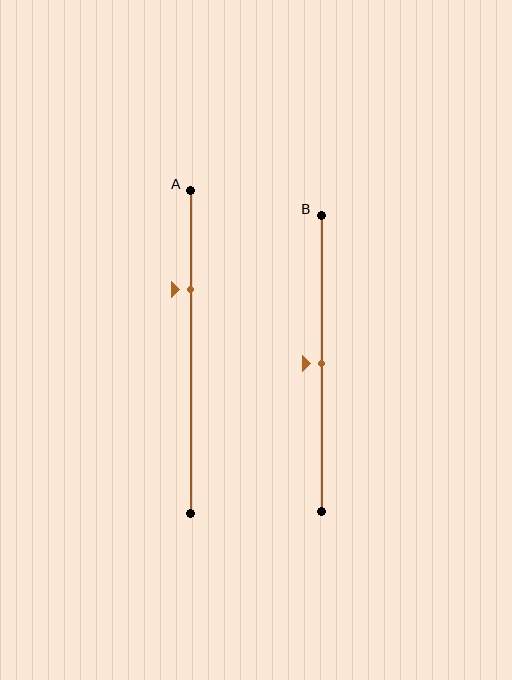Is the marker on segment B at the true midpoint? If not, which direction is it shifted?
Yes, the marker on segment B is at the true midpoint.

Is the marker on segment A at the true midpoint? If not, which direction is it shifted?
No, the marker on segment A is shifted upward by about 19% of the segment length.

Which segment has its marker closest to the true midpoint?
Segment B has its marker closest to the true midpoint.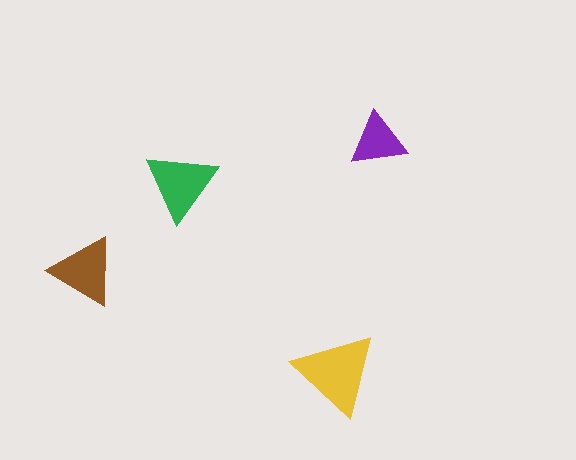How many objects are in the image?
There are 4 objects in the image.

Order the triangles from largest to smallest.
the yellow one, the green one, the brown one, the purple one.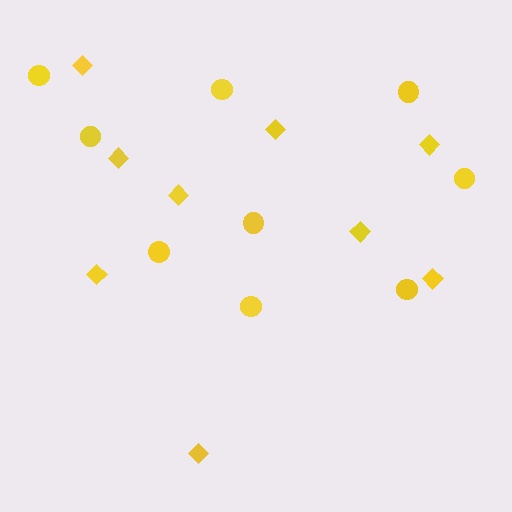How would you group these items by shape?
There are 2 groups: one group of circles (9) and one group of diamonds (9).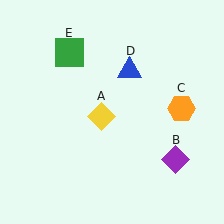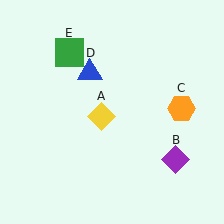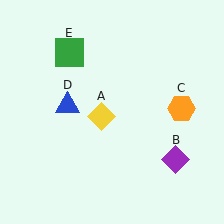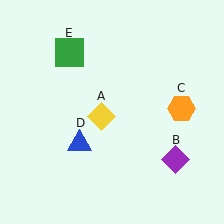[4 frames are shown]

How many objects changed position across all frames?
1 object changed position: blue triangle (object D).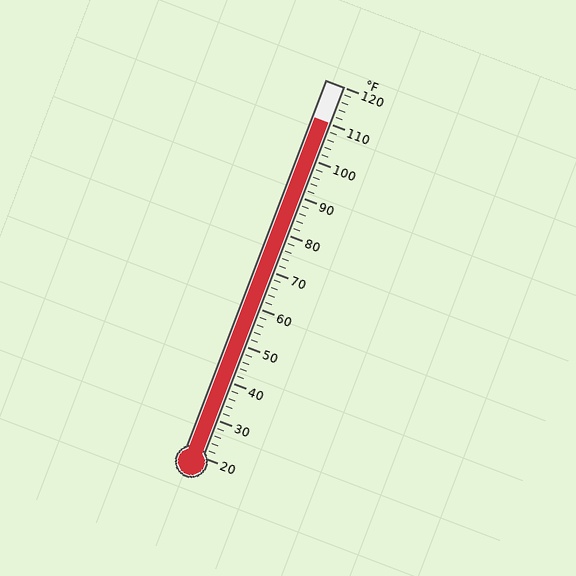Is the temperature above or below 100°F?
The temperature is above 100°F.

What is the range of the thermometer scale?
The thermometer scale ranges from 20°F to 120°F.